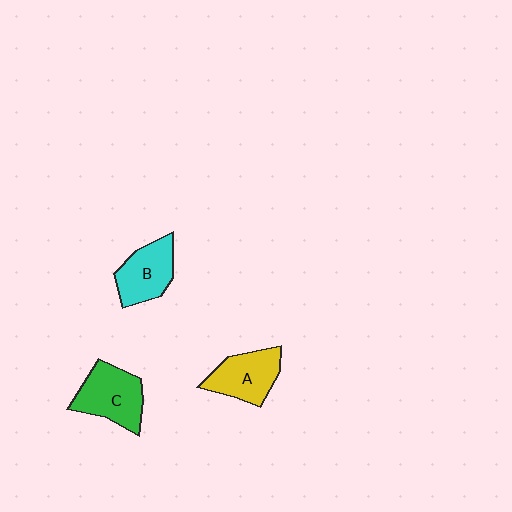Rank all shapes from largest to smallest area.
From largest to smallest: C (green), A (yellow), B (cyan).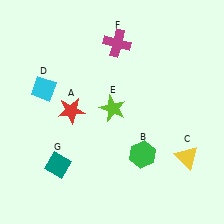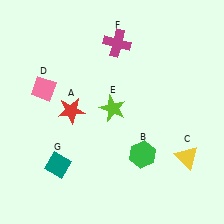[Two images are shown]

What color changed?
The diamond (D) changed from cyan in Image 1 to pink in Image 2.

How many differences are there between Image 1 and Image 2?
There is 1 difference between the two images.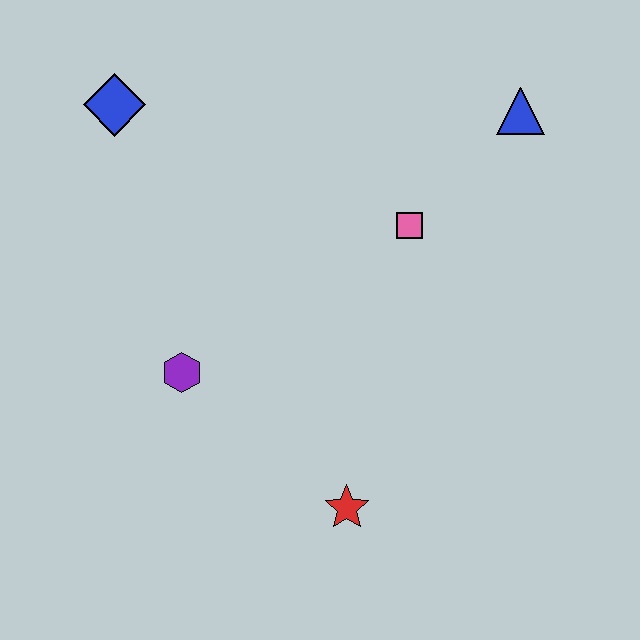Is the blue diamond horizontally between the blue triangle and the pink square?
No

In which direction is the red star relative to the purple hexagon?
The red star is to the right of the purple hexagon.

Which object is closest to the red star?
The purple hexagon is closest to the red star.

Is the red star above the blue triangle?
No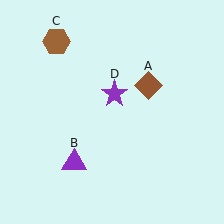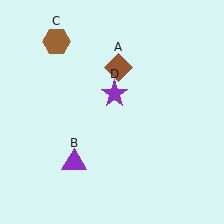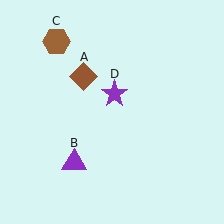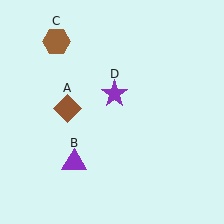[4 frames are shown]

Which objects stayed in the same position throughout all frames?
Purple triangle (object B) and brown hexagon (object C) and purple star (object D) remained stationary.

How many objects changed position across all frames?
1 object changed position: brown diamond (object A).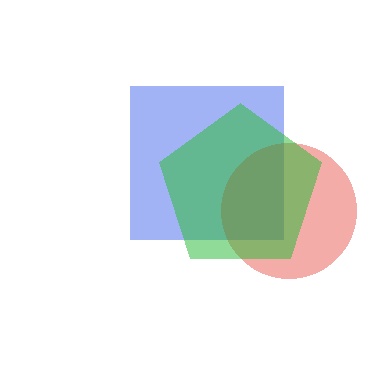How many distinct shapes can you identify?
There are 3 distinct shapes: a blue square, a red circle, a green pentagon.